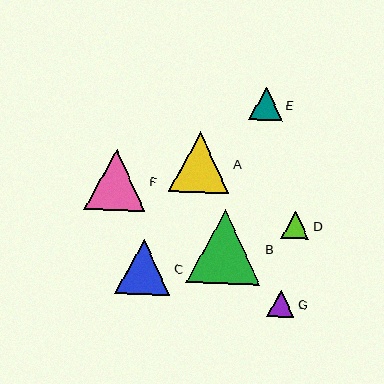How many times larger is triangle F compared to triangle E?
Triangle F is approximately 1.8 times the size of triangle E.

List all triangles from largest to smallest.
From largest to smallest: B, F, A, C, E, D, G.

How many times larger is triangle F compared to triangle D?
Triangle F is approximately 2.2 times the size of triangle D.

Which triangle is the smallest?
Triangle G is the smallest with a size of approximately 27 pixels.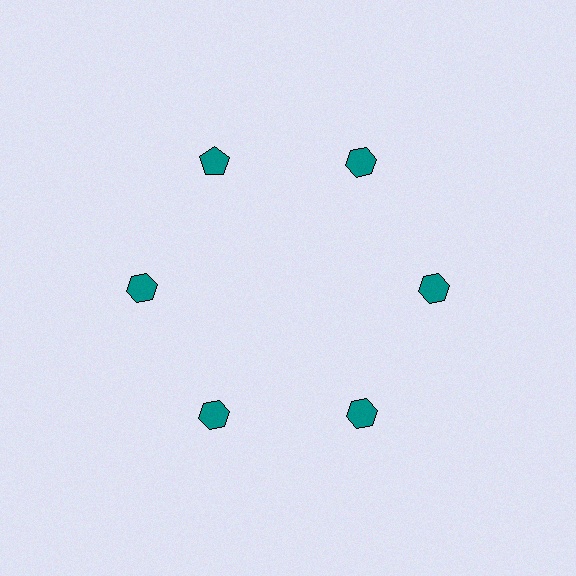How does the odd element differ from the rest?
It has a different shape: pentagon instead of hexagon.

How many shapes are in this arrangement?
There are 6 shapes arranged in a ring pattern.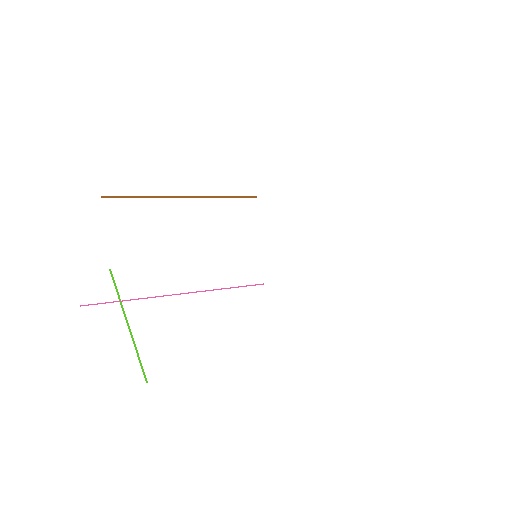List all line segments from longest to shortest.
From longest to shortest: pink, brown, lime.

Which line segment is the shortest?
The lime line is the shortest at approximately 119 pixels.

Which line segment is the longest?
The pink line is the longest at approximately 184 pixels.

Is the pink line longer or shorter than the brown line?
The pink line is longer than the brown line.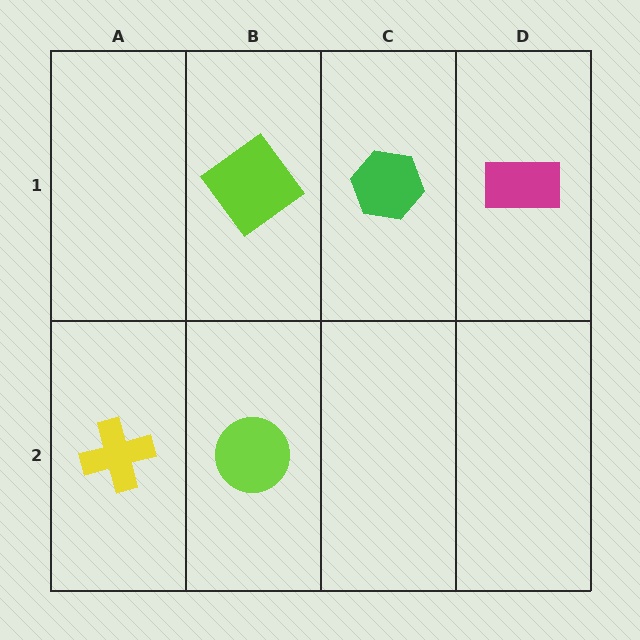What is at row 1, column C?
A green hexagon.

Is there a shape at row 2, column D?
No, that cell is empty.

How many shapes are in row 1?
3 shapes.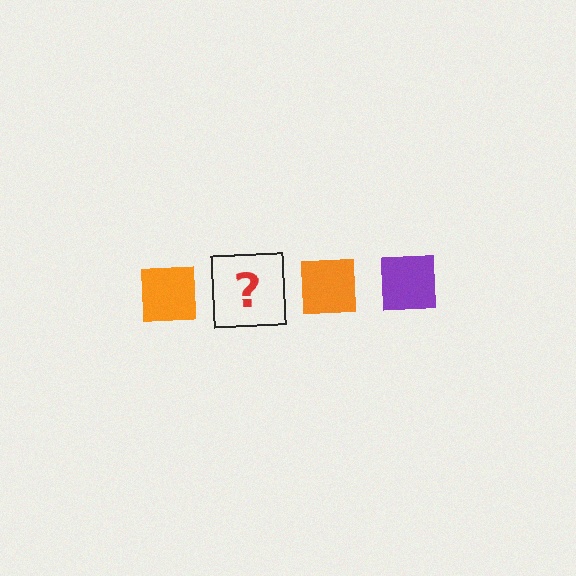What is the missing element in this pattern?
The missing element is a purple square.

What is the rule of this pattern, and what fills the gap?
The rule is that the pattern cycles through orange, purple squares. The gap should be filled with a purple square.